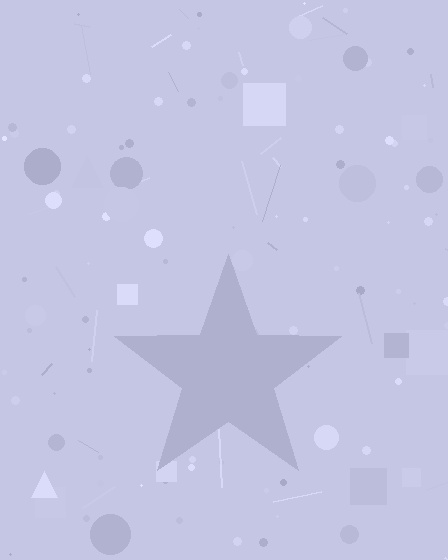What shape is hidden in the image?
A star is hidden in the image.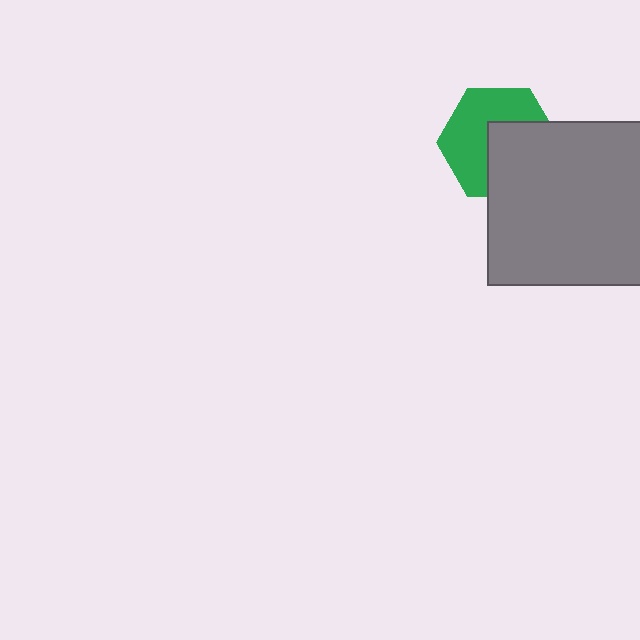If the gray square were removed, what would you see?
You would see the complete green hexagon.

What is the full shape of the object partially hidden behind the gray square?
The partially hidden object is a green hexagon.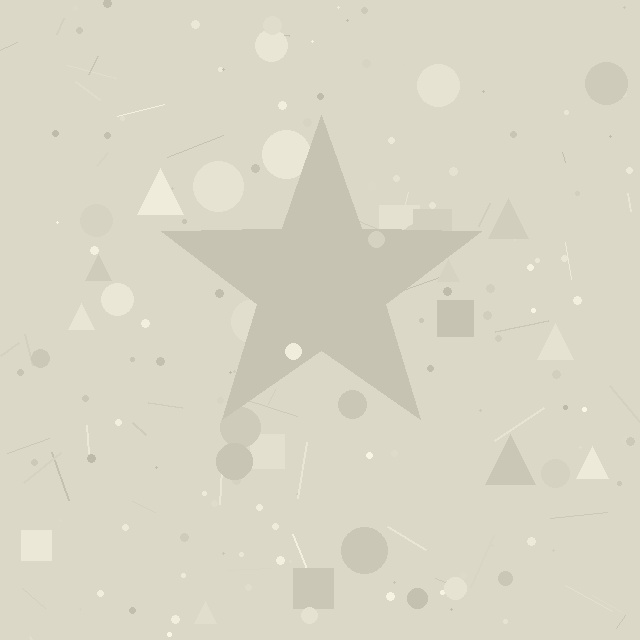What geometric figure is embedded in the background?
A star is embedded in the background.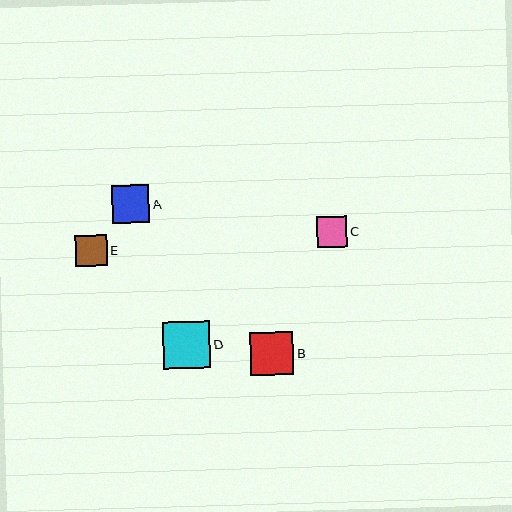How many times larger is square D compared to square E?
Square D is approximately 1.5 times the size of square E.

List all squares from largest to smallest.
From largest to smallest: D, B, A, E, C.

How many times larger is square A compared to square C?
Square A is approximately 1.2 times the size of square C.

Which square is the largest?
Square D is the largest with a size of approximately 47 pixels.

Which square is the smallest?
Square C is the smallest with a size of approximately 30 pixels.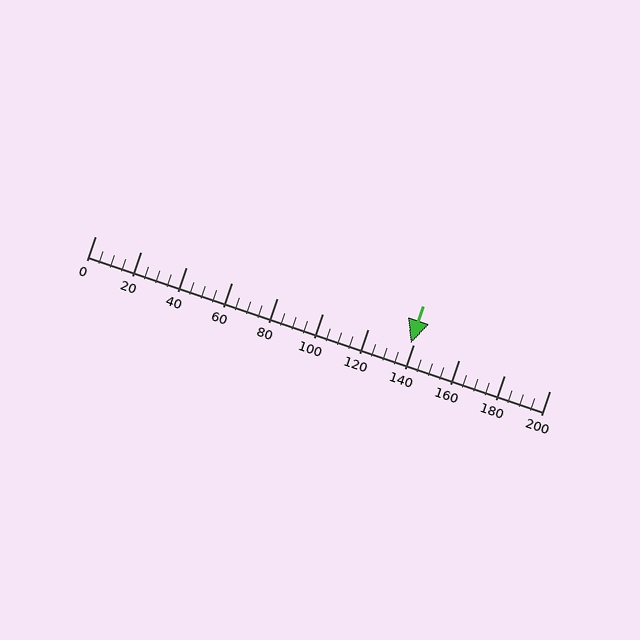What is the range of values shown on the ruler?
The ruler shows values from 0 to 200.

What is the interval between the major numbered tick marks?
The major tick marks are spaced 20 units apart.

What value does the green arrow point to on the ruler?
The green arrow points to approximately 139.